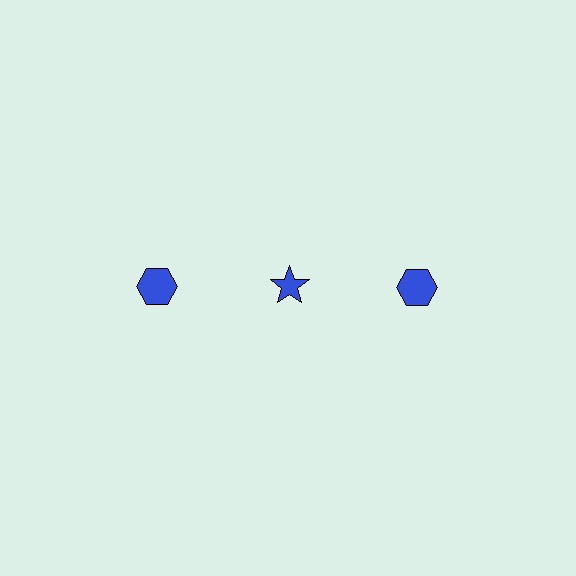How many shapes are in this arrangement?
There are 3 shapes arranged in a grid pattern.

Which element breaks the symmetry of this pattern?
The blue star in the top row, second from left column breaks the symmetry. All other shapes are blue hexagons.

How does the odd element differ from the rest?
It has a different shape: star instead of hexagon.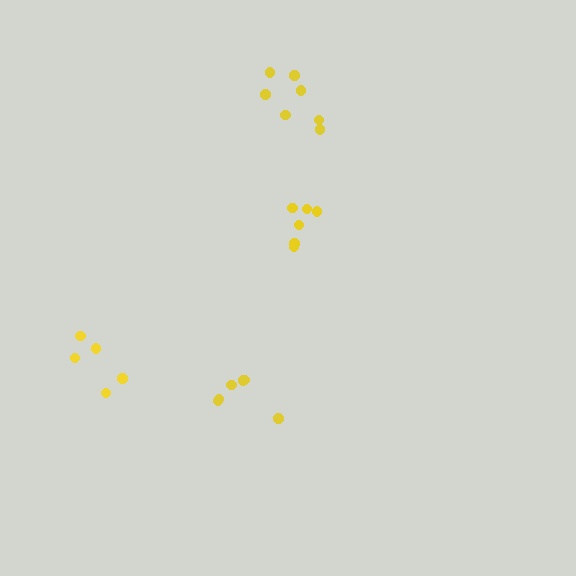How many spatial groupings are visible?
There are 4 spatial groupings.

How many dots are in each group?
Group 1: 6 dots, Group 2: 6 dots, Group 3: 7 dots, Group 4: 5 dots (24 total).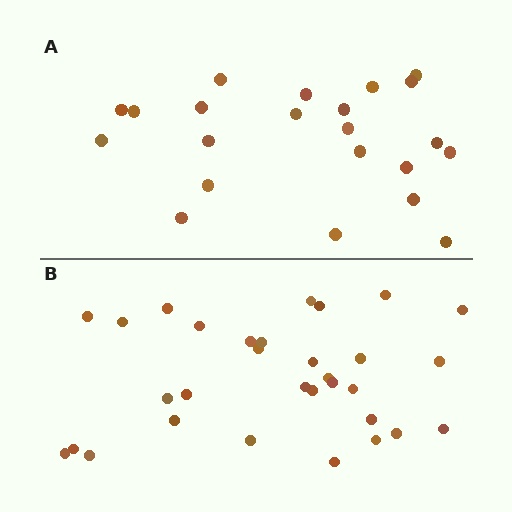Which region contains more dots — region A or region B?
Region B (the bottom region) has more dots.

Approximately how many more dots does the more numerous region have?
Region B has roughly 8 or so more dots than region A.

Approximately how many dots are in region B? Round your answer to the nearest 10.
About 30 dots. (The exact count is 31, which rounds to 30.)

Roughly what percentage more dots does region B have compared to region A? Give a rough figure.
About 40% more.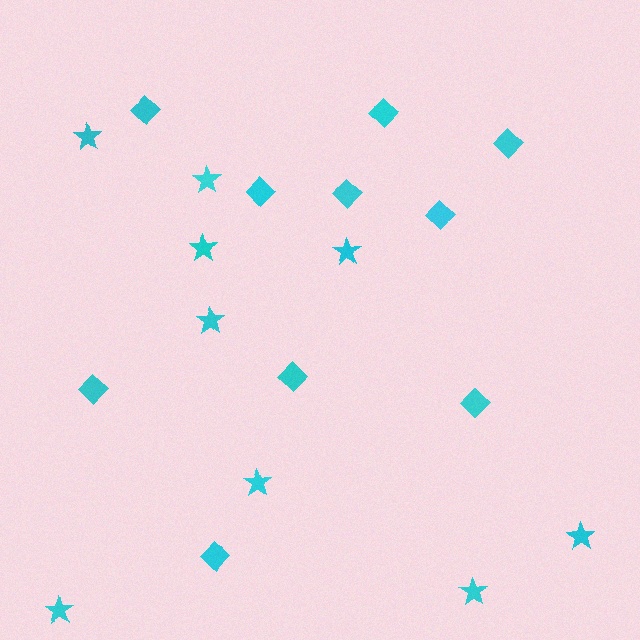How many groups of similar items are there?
There are 2 groups: one group of stars (9) and one group of diamonds (10).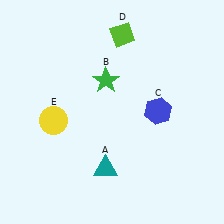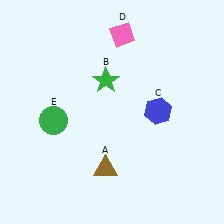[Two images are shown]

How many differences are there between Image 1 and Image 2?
There are 3 differences between the two images.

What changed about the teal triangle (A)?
In Image 1, A is teal. In Image 2, it changed to brown.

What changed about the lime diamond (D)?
In Image 1, D is lime. In Image 2, it changed to pink.